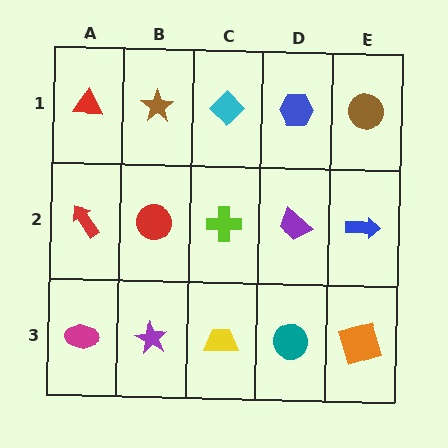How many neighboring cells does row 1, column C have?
3.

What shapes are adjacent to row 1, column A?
A red arrow (row 2, column A), a brown star (row 1, column B).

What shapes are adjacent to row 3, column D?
A purple trapezoid (row 2, column D), a yellow trapezoid (row 3, column C), an orange square (row 3, column E).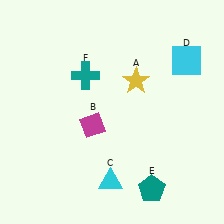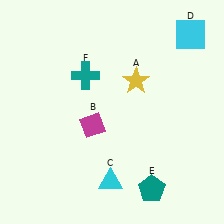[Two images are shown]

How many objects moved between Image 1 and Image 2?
1 object moved between the two images.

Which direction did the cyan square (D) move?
The cyan square (D) moved up.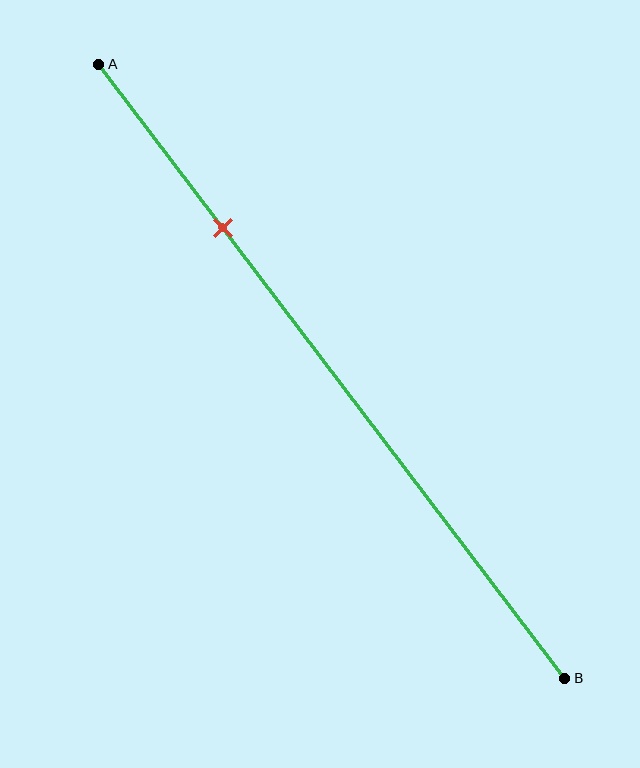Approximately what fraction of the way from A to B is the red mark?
The red mark is approximately 25% of the way from A to B.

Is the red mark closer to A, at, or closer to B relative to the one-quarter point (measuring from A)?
The red mark is approximately at the one-quarter point of segment AB.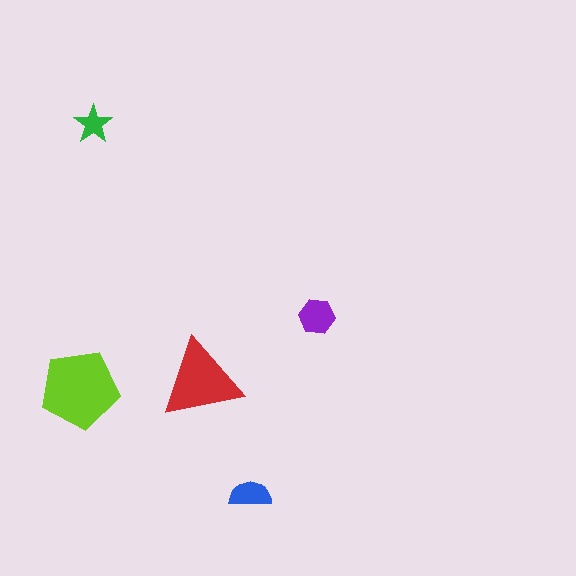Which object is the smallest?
The green star.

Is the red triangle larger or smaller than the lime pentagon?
Smaller.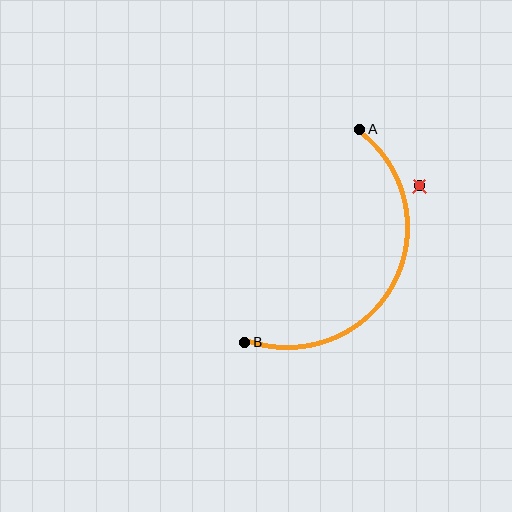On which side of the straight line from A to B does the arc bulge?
The arc bulges to the right of the straight line connecting A and B.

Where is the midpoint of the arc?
The arc midpoint is the point on the curve farthest from the straight line joining A and B. It sits to the right of that line.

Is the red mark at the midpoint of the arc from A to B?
No — the red mark does not lie on the arc at all. It sits slightly outside the curve.